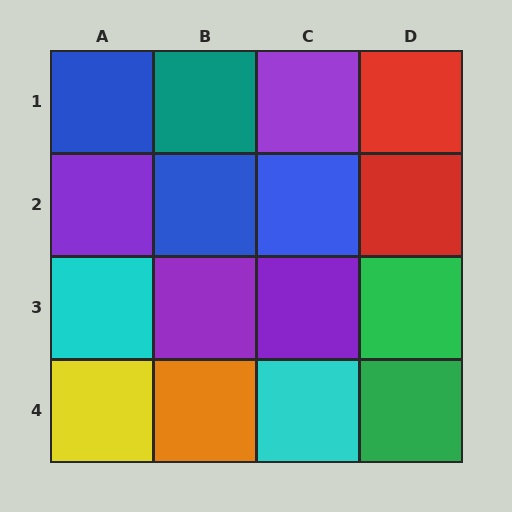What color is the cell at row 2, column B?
Blue.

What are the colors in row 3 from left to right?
Cyan, purple, purple, green.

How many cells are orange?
1 cell is orange.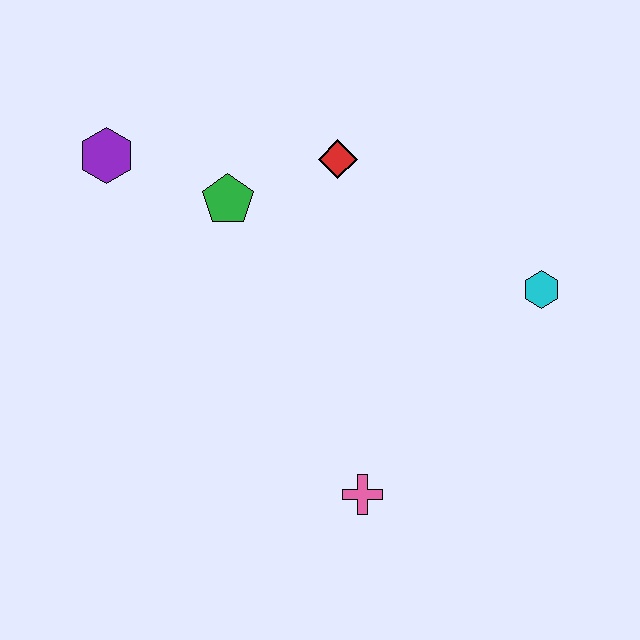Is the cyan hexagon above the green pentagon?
No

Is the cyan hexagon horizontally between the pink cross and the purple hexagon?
No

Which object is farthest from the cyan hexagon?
The purple hexagon is farthest from the cyan hexagon.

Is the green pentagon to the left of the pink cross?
Yes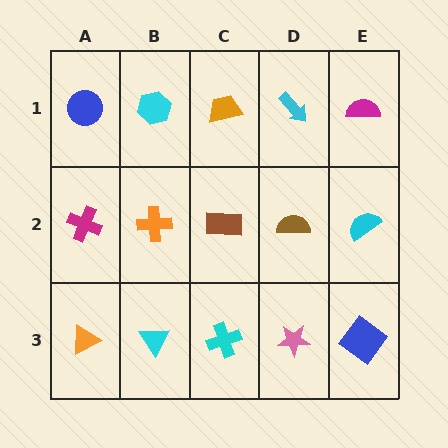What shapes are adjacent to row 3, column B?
An orange cross (row 2, column B), an orange triangle (row 3, column A), a cyan cross (row 3, column C).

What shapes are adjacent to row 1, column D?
A brown semicircle (row 2, column D), an orange trapezoid (row 1, column C), a magenta semicircle (row 1, column E).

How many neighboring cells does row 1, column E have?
2.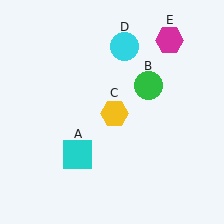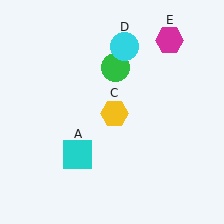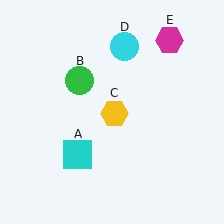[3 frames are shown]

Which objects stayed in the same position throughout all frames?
Cyan square (object A) and yellow hexagon (object C) and cyan circle (object D) and magenta hexagon (object E) remained stationary.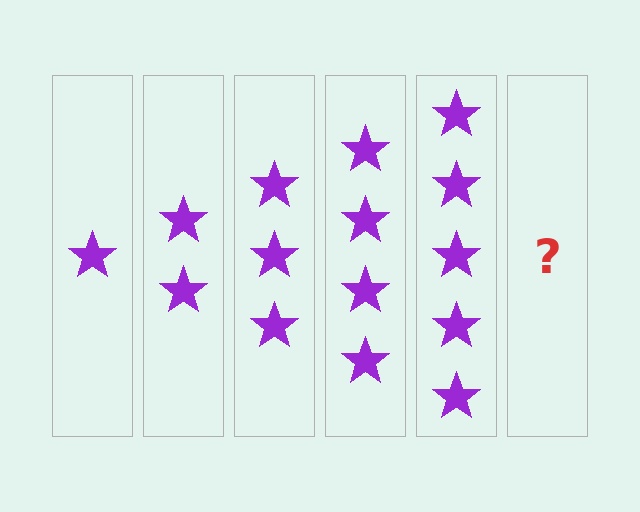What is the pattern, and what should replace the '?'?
The pattern is that each step adds one more star. The '?' should be 6 stars.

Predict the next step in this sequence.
The next step is 6 stars.